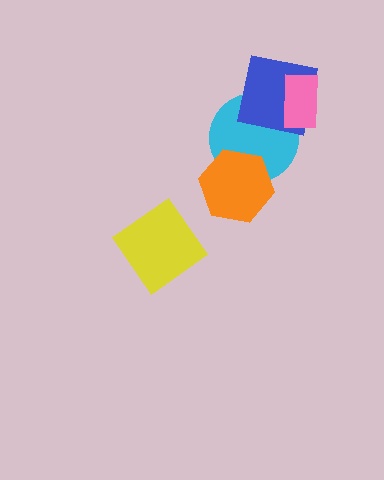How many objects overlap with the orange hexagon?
1 object overlaps with the orange hexagon.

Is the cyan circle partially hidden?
Yes, it is partially covered by another shape.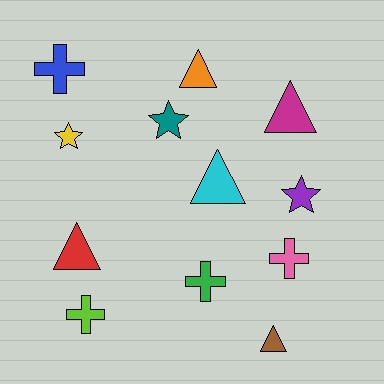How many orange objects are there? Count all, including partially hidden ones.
There is 1 orange object.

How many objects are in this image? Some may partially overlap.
There are 12 objects.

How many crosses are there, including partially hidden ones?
There are 4 crosses.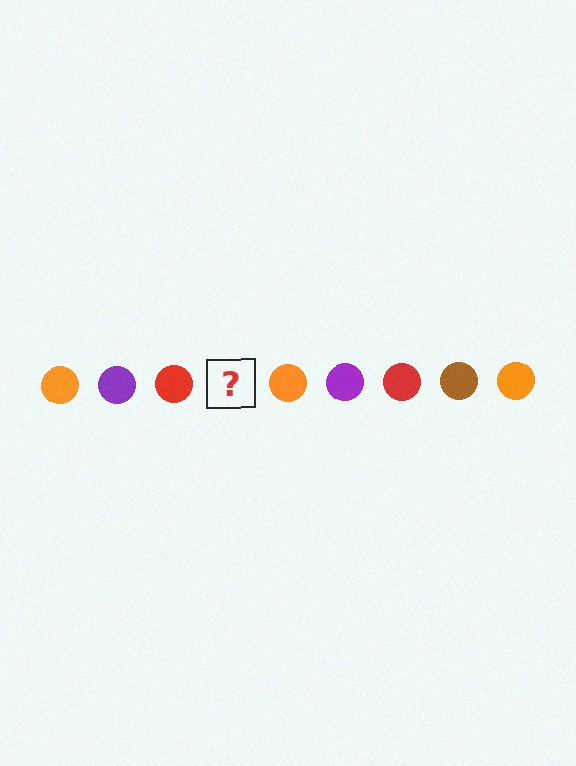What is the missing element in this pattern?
The missing element is a brown circle.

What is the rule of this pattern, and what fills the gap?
The rule is that the pattern cycles through orange, purple, red, brown circles. The gap should be filled with a brown circle.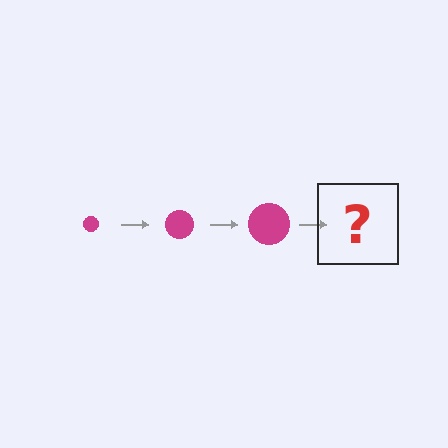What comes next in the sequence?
The next element should be a magenta circle, larger than the previous one.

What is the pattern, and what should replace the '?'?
The pattern is that the circle gets progressively larger each step. The '?' should be a magenta circle, larger than the previous one.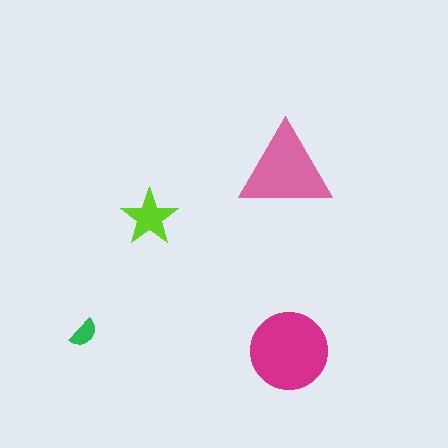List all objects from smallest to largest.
The green semicircle, the lime star, the pink triangle, the magenta circle.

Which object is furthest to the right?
The magenta circle is rightmost.